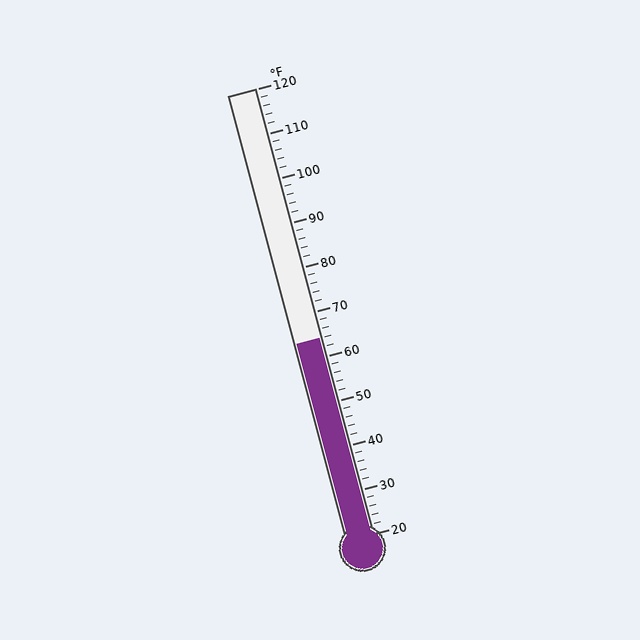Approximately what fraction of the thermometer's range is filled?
The thermometer is filled to approximately 45% of its range.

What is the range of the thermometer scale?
The thermometer scale ranges from 20°F to 120°F.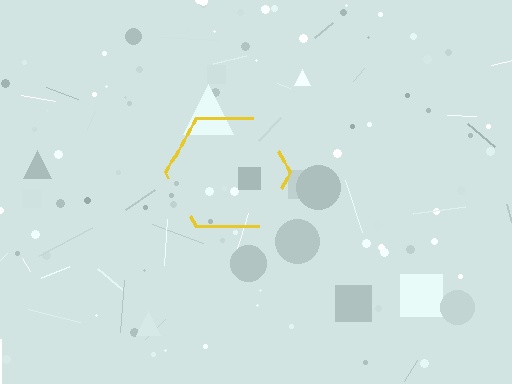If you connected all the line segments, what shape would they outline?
They would outline a hexagon.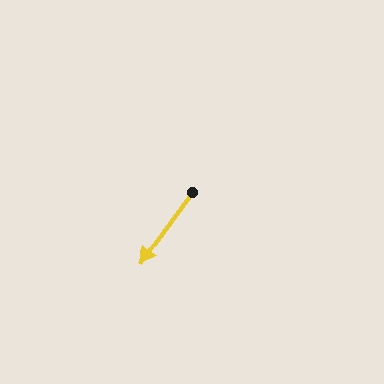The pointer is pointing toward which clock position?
Roughly 7 o'clock.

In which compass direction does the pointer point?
Southwest.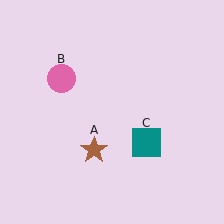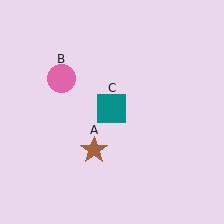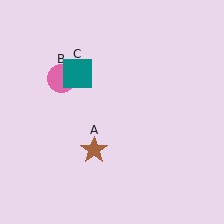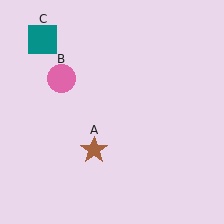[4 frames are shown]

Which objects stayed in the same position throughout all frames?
Brown star (object A) and pink circle (object B) remained stationary.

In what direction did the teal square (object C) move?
The teal square (object C) moved up and to the left.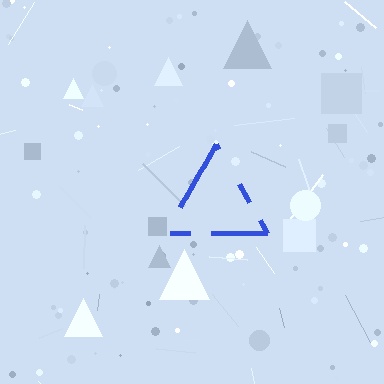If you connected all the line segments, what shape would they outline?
They would outline a triangle.